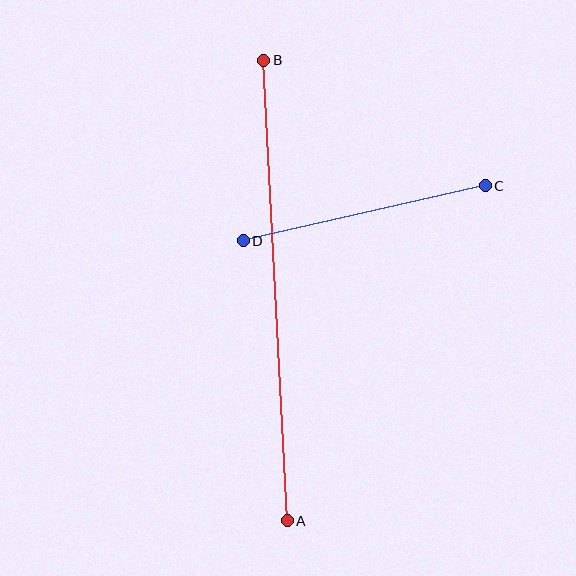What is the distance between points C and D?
The distance is approximately 249 pixels.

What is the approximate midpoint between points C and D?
The midpoint is at approximately (364, 213) pixels.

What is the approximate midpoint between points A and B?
The midpoint is at approximately (275, 290) pixels.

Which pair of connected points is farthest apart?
Points A and B are farthest apart.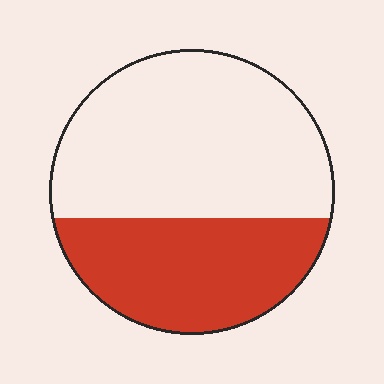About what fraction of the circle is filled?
About three eighths (3/8).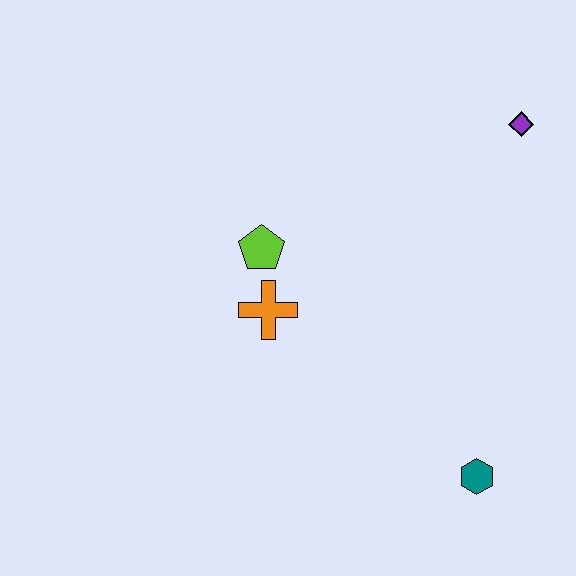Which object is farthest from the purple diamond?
The teal hexagon is farthest from the purple diamond.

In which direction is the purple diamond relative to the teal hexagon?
The purple diamond is above the teal hexagon.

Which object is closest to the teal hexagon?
The orange cross is closest to the teal hexagon.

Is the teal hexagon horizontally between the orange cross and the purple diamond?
Yes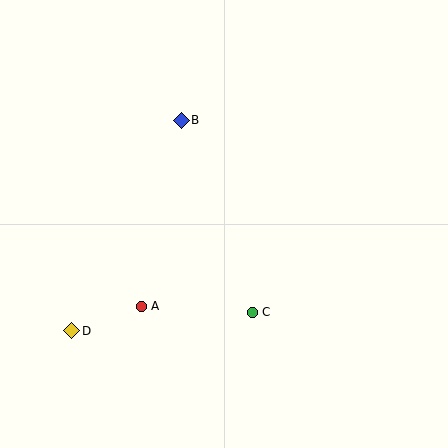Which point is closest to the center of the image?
Point C at (252, 312) is closest to the center.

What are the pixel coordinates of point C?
Point C is at (252, 312).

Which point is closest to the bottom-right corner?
Point C is closest to the bottom-right corner.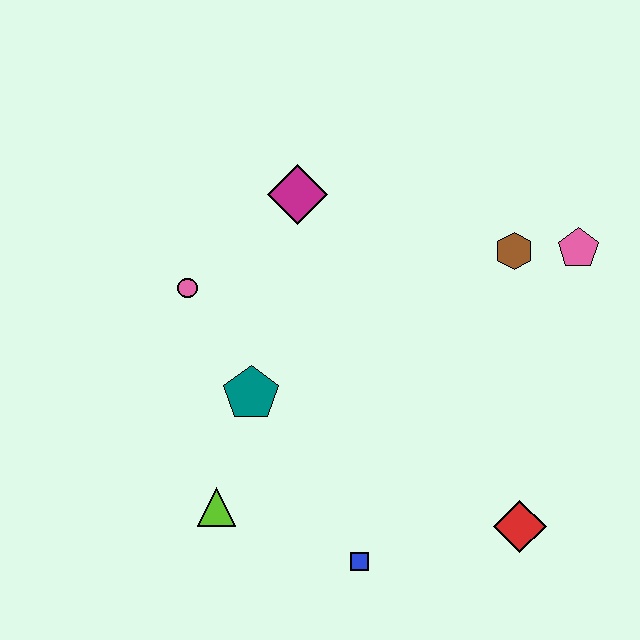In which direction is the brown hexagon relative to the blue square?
The brown hexagon is above the blue square.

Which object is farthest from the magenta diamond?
The red diamond is farthest from the magenta diamond.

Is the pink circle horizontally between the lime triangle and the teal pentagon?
No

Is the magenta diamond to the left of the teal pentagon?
No